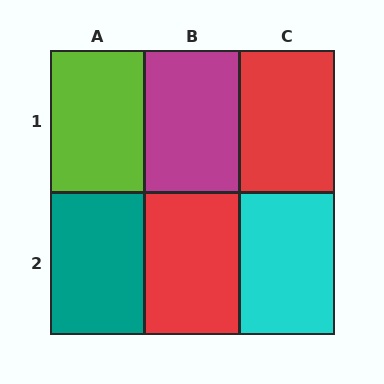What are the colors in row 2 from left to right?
Teal, red, cyan.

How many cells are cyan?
1 cell is cyan.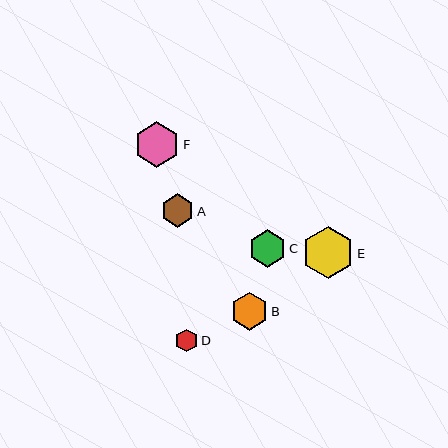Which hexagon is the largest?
Hexagon E is the largest with a size of approximately 52 pixels.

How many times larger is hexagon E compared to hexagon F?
Hexagon E is approximately 1.1 times the size of hexagon F.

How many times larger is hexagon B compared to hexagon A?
Hexagon B is approximately 1.1 times the size of hexagon A.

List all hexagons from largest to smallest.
From largest to smallest: E, F, B, C, A, D.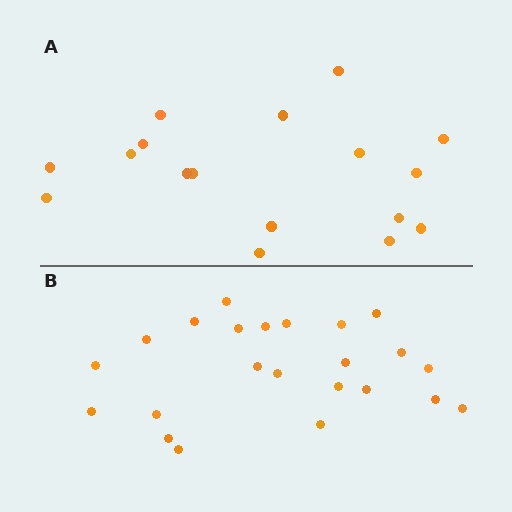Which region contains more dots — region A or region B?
Region B (the bottom region) has more dots.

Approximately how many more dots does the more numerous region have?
Region B has about 6 more dots than region A.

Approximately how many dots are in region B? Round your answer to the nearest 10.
About 20 dots. (The exact count is 23, which rounds to 20.)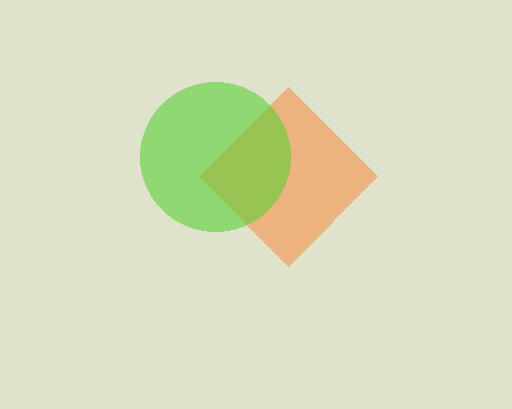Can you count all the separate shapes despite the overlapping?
Yes, there are 2 separate shapes.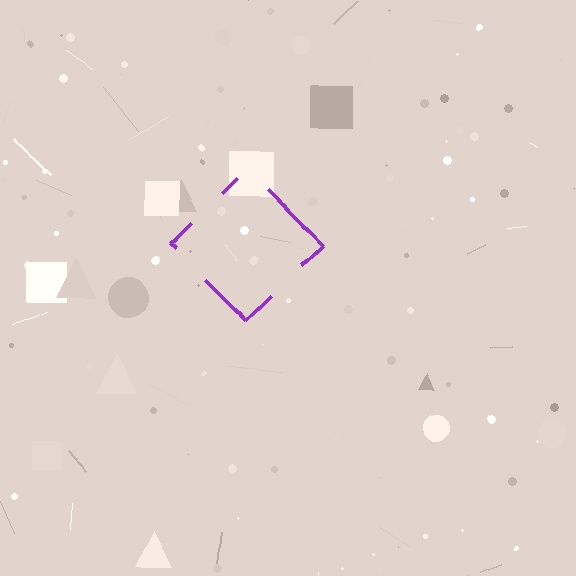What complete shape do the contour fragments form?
The contour fragments form a diamond.